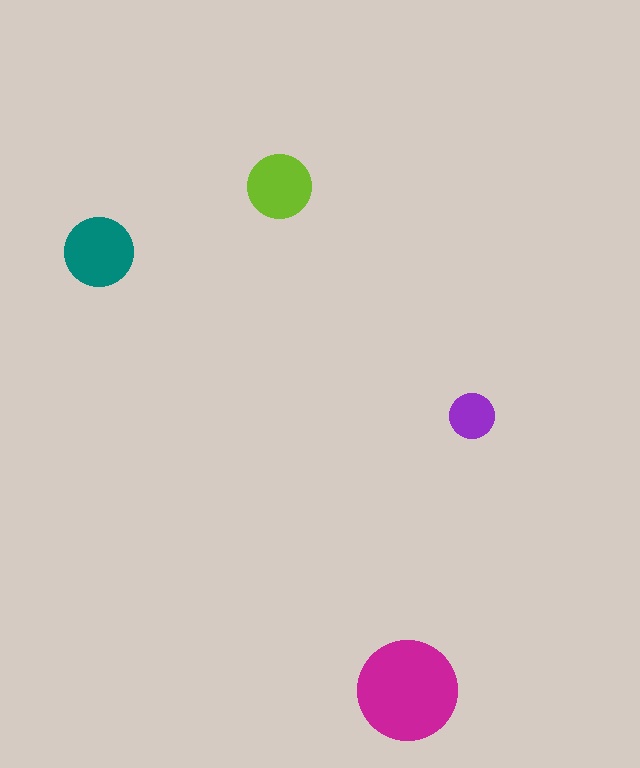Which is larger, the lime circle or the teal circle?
The teal one.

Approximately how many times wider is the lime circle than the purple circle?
About 1.5 times wider.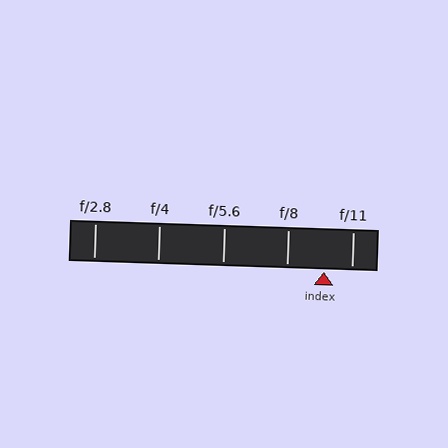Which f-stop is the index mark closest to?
The index mark is closest to f/11.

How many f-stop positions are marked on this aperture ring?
There are 5 f-stop positions marked.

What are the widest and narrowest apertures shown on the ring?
The widest aperture shown is f/2.8 and the narrowest is f/11.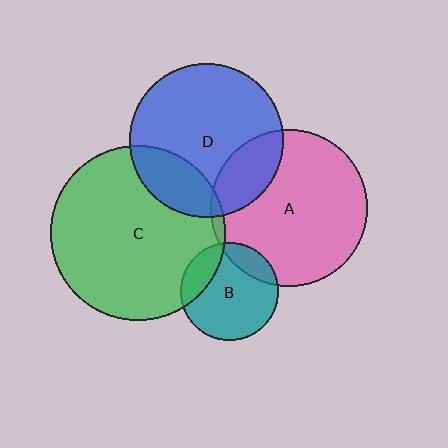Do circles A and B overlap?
Yes.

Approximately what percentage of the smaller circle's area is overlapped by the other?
Approximately 15%.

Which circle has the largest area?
Circle C (green).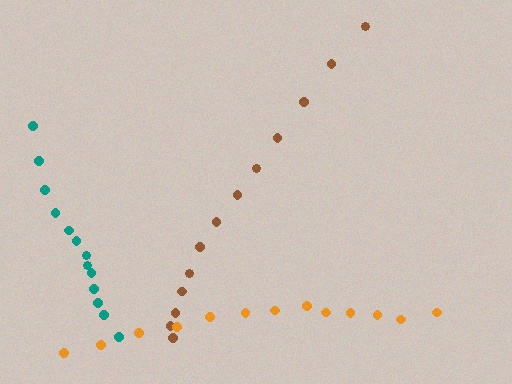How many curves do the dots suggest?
There are 3 distinct paths.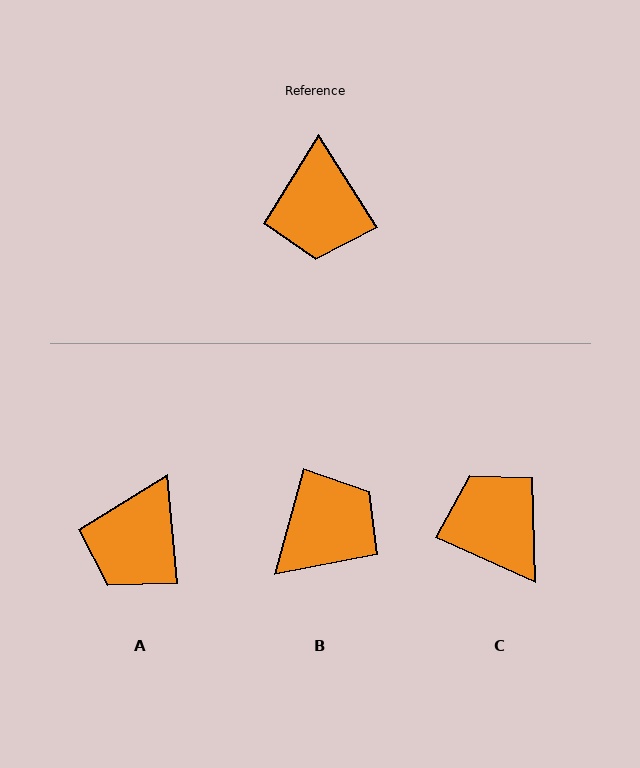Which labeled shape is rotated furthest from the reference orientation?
C, about 146 degrees away.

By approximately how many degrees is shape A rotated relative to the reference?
Approximately 27 degrees clockwise.